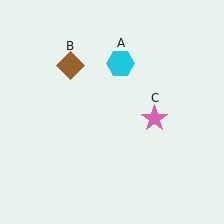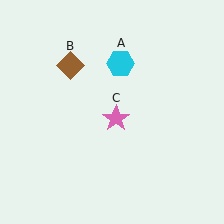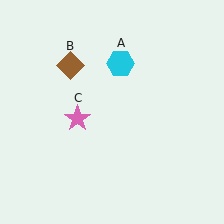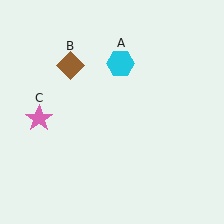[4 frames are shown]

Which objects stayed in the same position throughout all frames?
Cyan hexagon (object A) and brown diamond (object B) remained stationary.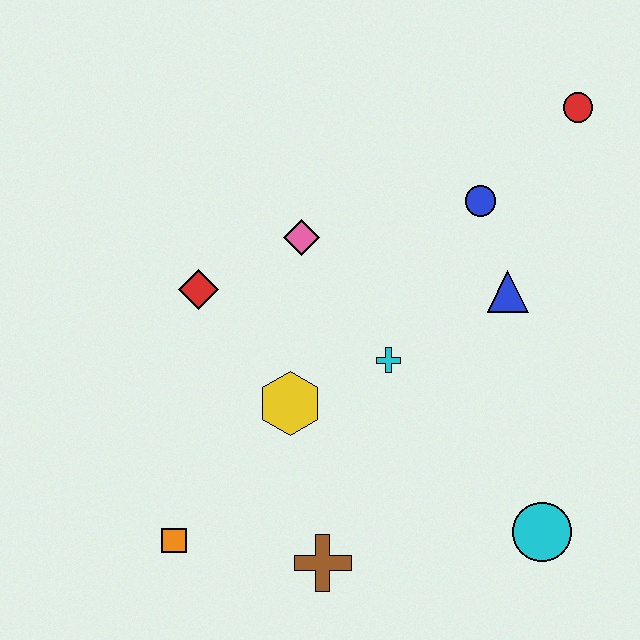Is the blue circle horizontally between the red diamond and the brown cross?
No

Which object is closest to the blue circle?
The blue triangle is closest to the blue circle.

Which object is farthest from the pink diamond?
The cyan circle is farthest from the pink diamond.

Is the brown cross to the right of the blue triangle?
No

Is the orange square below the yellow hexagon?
Yes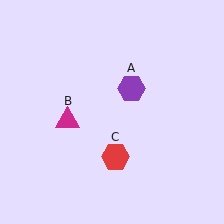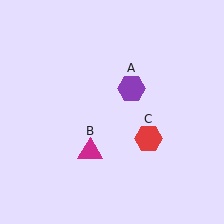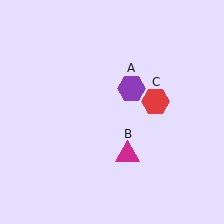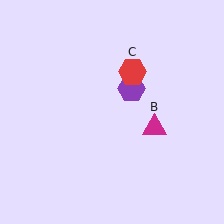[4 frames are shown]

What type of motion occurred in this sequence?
The magenta triangle (object B), red hexagon (object C) rotated counterclockwise around the center of the scene.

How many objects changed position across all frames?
2 objects changed position: magenta triangle (object B), red hexagon (object C).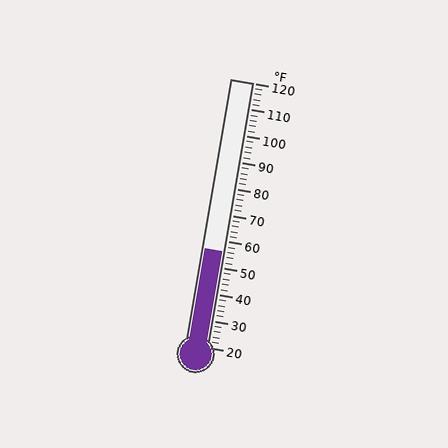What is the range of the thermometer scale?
The thermometer scale ranges from 20°F to 120°F.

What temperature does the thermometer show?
The thermometer shows approximately 56°F.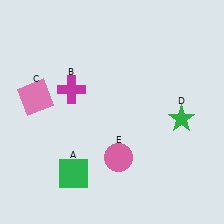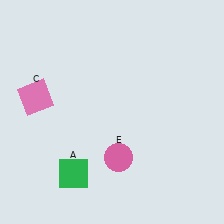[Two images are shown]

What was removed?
The magenta cross (B), the green star (D) were removed in Image 2.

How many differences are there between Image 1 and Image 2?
There are 2 differences between the two images.